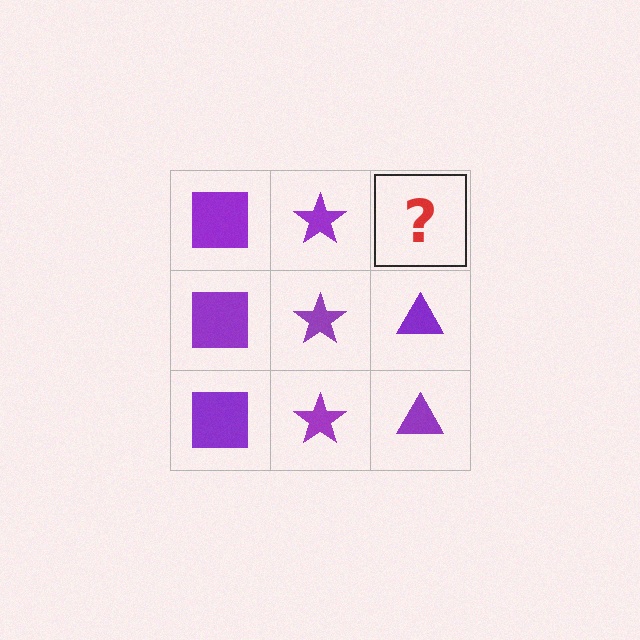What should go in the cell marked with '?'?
The missing cell should contain a purple triangle.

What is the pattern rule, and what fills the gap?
The rule is that each column has a consistent shape. The gap should be filled with a purple triangle.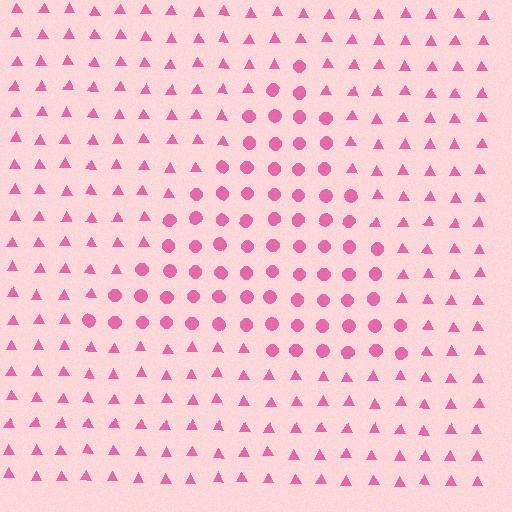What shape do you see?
I see a triangle.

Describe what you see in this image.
The image is filled with small pink elements arranged in a uniform grid. A triangle-shaped region contains circles, while the surrounding area contains triangles. The boundary is defined purely by the change in element shape.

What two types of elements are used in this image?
The image uses circles inside the triangle region and triangles outside it.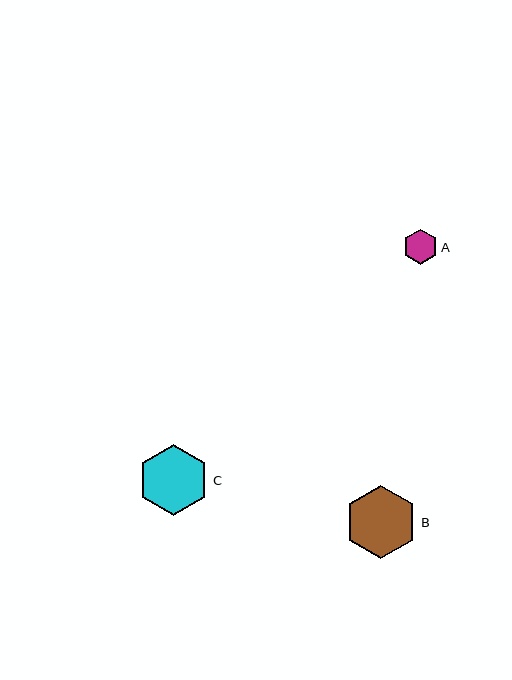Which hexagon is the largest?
Hexagon B is the largest with a size of approximately 74 pixels.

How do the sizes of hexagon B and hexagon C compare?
Hexagon B and hexagon C are approximately the same size.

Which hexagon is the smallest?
Hexagon A is the smallest with a size of approximately 35 pixels.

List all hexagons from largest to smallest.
From largest to smallest: B, C, A.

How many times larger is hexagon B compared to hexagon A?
Hexagon B is approximately 2.1 times the size of hexagon A.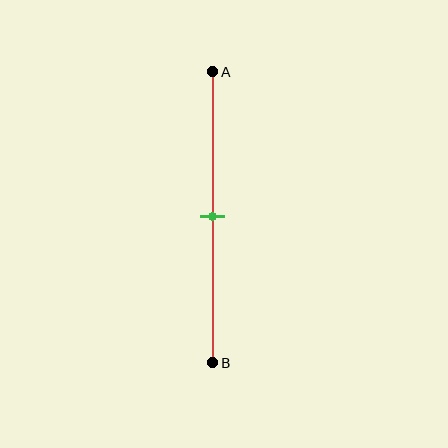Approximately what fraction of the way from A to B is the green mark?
The green mark is approximately 50% of the way from A to B.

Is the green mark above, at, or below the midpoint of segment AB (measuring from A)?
The green mark is approximately at the midpoint of segment AB.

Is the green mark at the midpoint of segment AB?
Yes, the mark is approximately at the midpoint.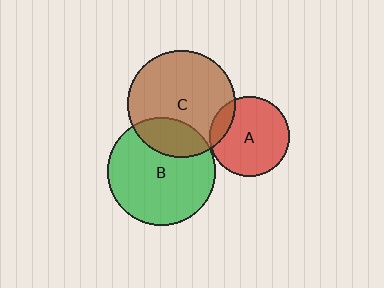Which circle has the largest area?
Circle B (green).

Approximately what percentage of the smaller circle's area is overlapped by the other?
Approximately 25%.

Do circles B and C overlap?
Yes.